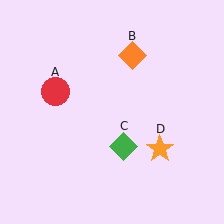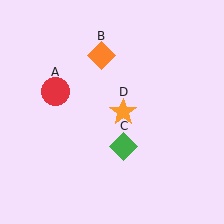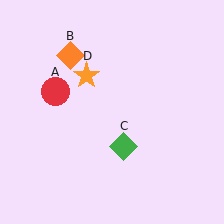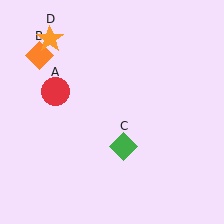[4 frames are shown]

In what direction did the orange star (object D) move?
The orange star (object D) moved up and to the left.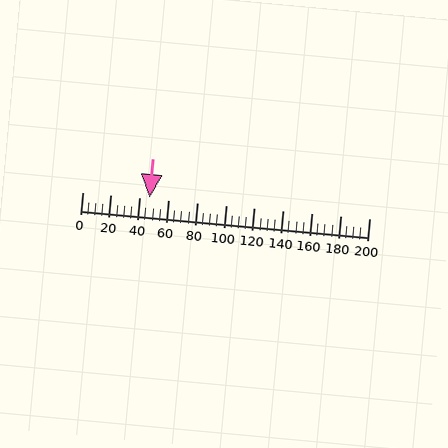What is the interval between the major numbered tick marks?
The major tick marks are spaced 20 units apart.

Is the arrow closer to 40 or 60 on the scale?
The arrow is closer to 40.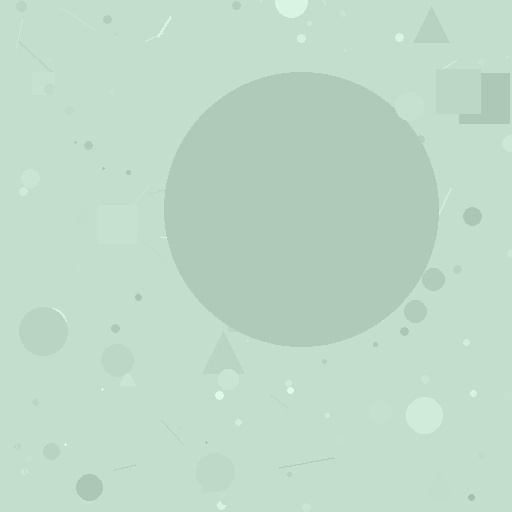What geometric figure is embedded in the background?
A circle is embedded in the background.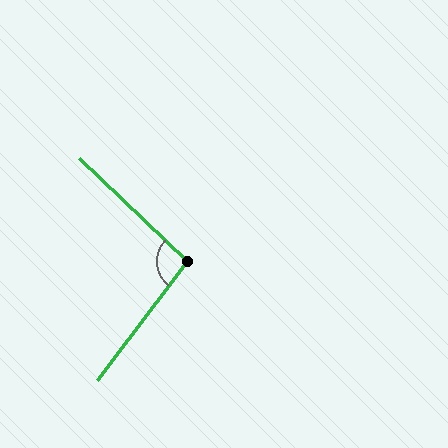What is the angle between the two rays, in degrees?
Approximately 96 degrees.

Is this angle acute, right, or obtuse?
It is obtuse.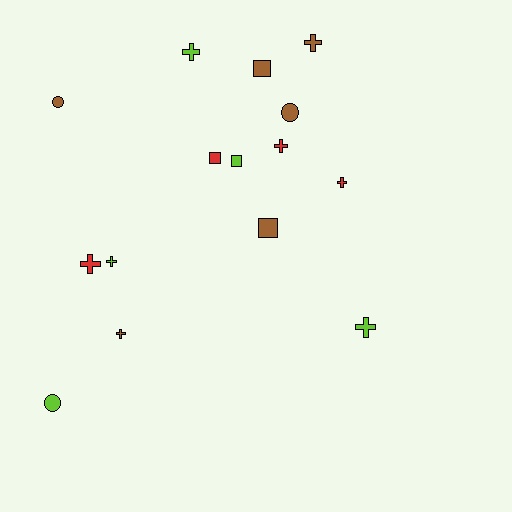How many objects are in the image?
There are 15 objects.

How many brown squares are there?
There are 2 brown squares.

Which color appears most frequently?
Brown, with 6 objects.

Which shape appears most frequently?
Cross, with 8 objects.